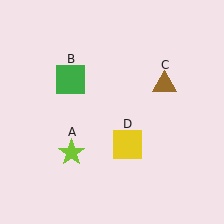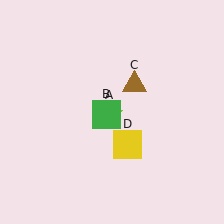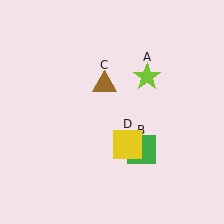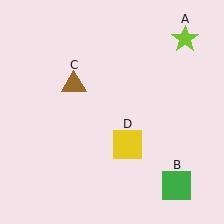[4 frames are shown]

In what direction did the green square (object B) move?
The green square (object B) moved down and to the right.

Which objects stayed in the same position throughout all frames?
Yellow square (object D) remained stationary.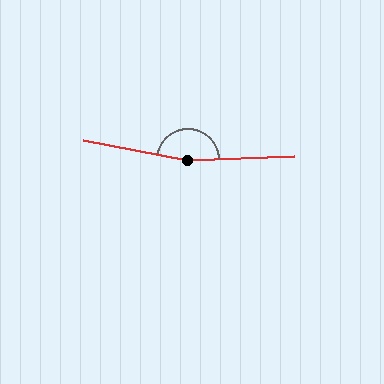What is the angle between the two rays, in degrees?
Approximately 167 degrees.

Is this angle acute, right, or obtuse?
It is obtuse.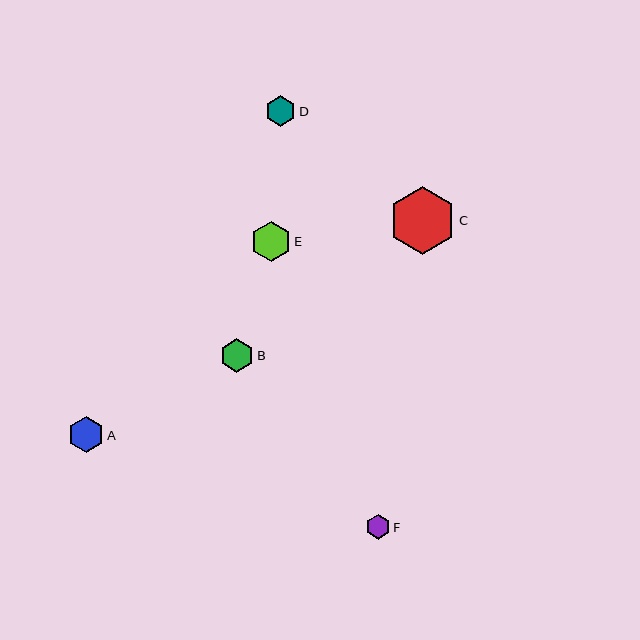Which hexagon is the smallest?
Hexagon F is the smallest with a size of approximately 24 pixels.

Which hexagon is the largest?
Hexagon C is the largest with a size of approximately 68 pixels.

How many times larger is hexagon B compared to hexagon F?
Hexagon B is approximately 1.4 times the size of hexagon F.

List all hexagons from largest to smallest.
From largest to smallest: C, E, A, B, D, F.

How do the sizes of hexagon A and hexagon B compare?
Hexagon A and hexagon B are approximately the same size.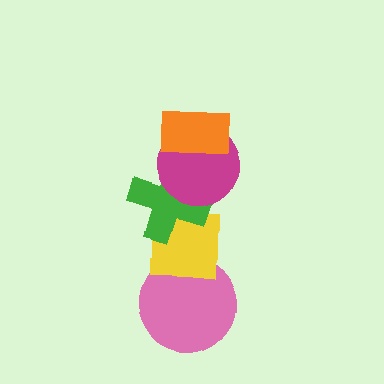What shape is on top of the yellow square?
The green cross is on top of the yellow square.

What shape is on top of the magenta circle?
The orange rectangle is on top of the magenta circle.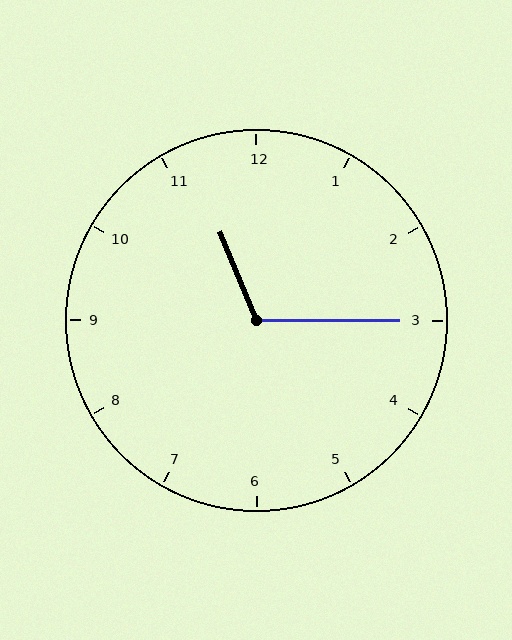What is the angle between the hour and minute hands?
Approximately 112 degrees.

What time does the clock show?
11:15.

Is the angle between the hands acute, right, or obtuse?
It is obtuse.